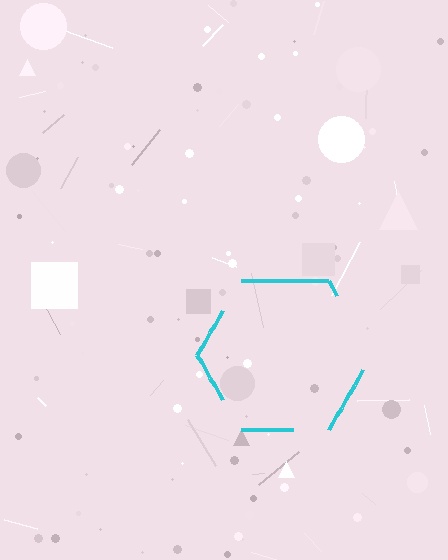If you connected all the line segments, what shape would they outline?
They would outline a hexagon.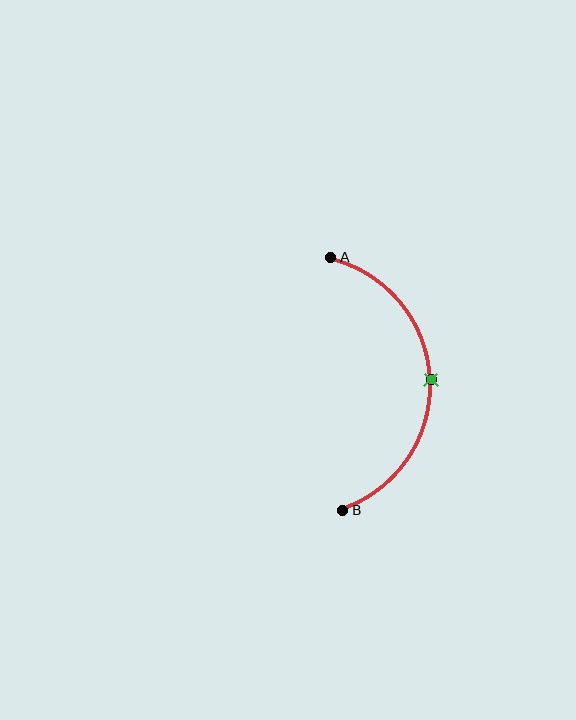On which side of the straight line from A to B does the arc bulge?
The arc bulges to the right of the straight line connecting A and B.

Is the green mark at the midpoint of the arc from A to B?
Yes. The green mark lies on the arc at equal arc-length from both A and B — it is the arc midpoint.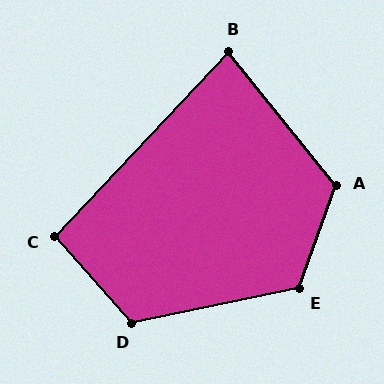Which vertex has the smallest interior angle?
B, at approximately 82 degrees.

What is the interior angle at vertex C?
Approximately 95 degrees (obtuse).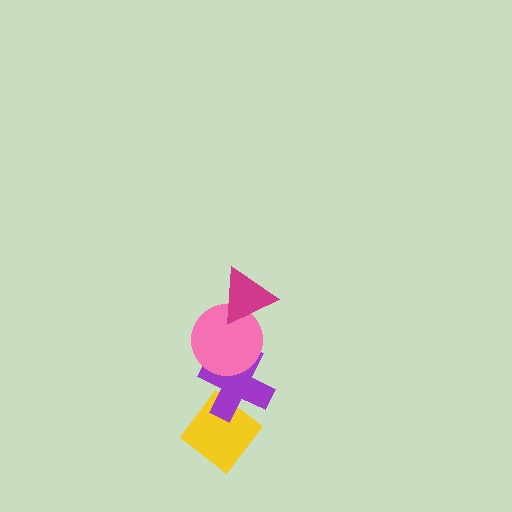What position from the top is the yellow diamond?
The yellow diamond is 4th from the top.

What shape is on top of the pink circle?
The magenta triangle is on top of the pink circle.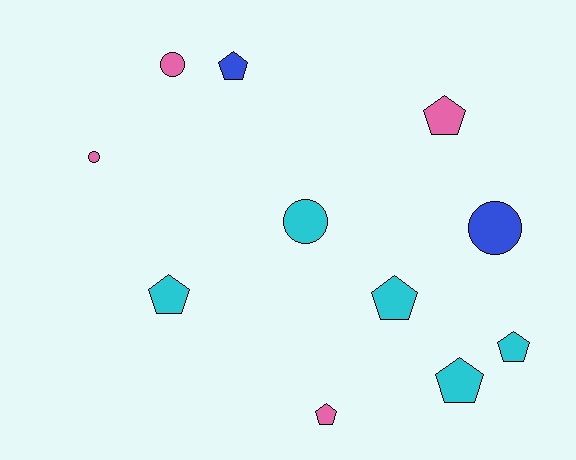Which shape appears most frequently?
Pentagon, with 7 objects.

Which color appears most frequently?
Cyan, with 5 objects.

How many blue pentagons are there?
There is 1 blue pentagon.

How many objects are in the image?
There are 11 objects.